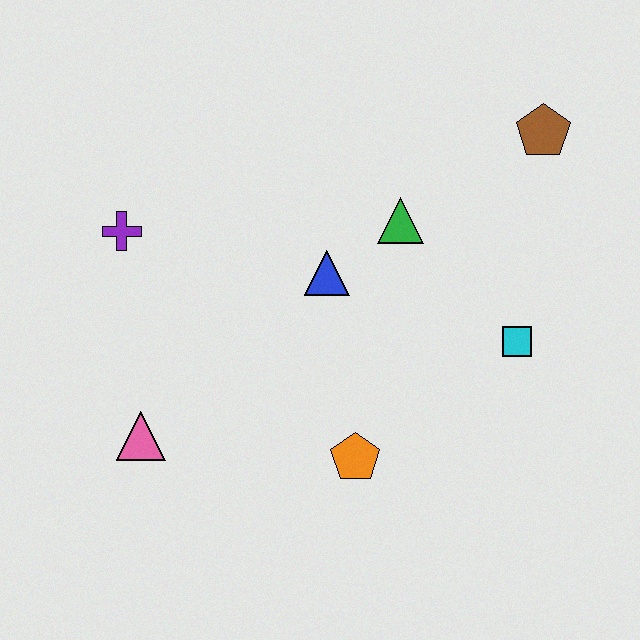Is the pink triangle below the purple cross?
Yes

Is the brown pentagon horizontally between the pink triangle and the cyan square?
No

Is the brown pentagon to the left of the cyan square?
No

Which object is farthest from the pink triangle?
The brown pentagon is farthest from the pink triangle.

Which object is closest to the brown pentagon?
The green triangle is closest to the brown pentagon.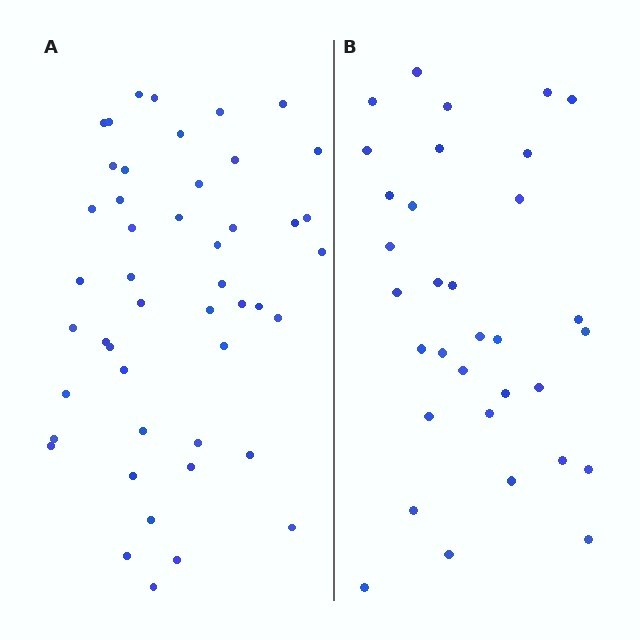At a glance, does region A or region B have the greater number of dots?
Region A (the left region) has more dots.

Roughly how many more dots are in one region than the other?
Region A has approximately 15 more dots than region B.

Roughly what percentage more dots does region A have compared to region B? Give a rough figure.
About 40% more.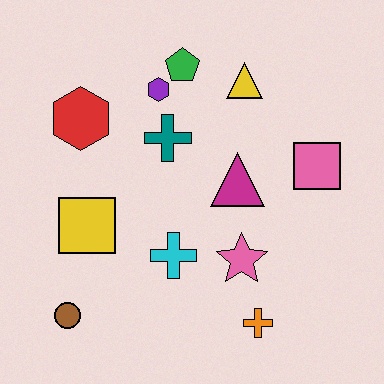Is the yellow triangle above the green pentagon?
No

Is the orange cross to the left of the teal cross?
No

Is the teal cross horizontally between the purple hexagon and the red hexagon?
No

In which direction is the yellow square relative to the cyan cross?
The yellow square is to the left of the cyan cross.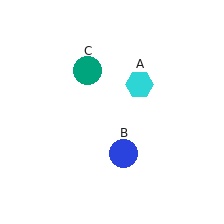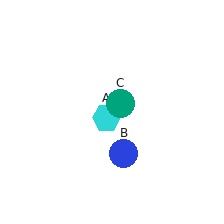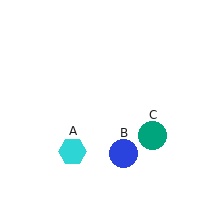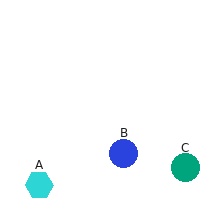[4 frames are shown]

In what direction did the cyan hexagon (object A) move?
The cyan hexagon (object A) moved down and to the left.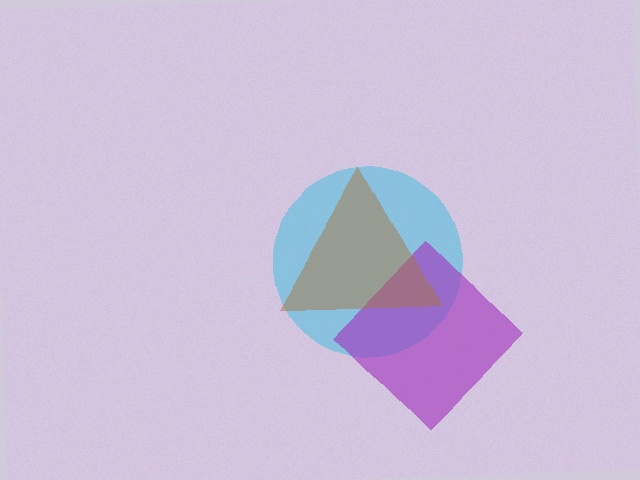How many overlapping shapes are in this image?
There are 3 overlapping shapes in the image.